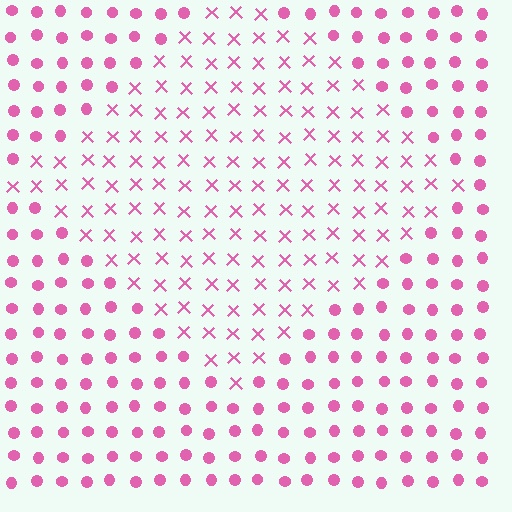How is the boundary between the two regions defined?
The boundary is defined by a change in element shape: X marks inside vs. circles outside. All elements share the same color and spacing.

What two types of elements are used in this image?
The image uses X marks inside the diamond region and circles outside it.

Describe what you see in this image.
The image is filled with small pink elements arranged in a uniform grid. A diamond-shaped region contains X marks, while the surrounding area contains circles. The boundary is defined purely by the change in element shape.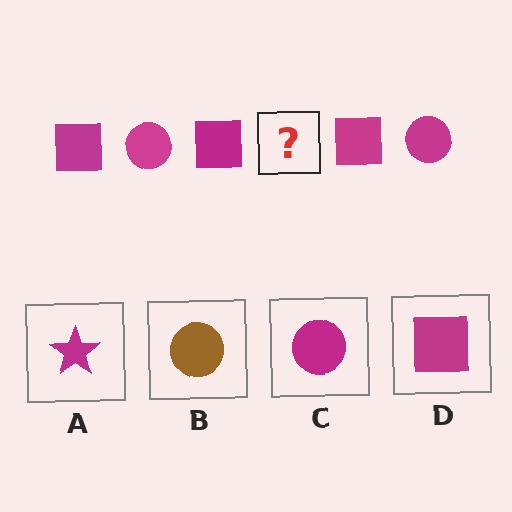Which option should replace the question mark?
Option C.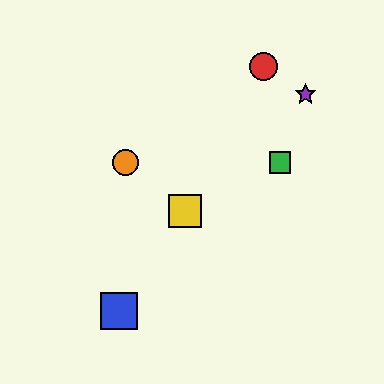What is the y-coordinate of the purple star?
The purple star is at y≈94.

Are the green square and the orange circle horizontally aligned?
Yes, both are at y≈162.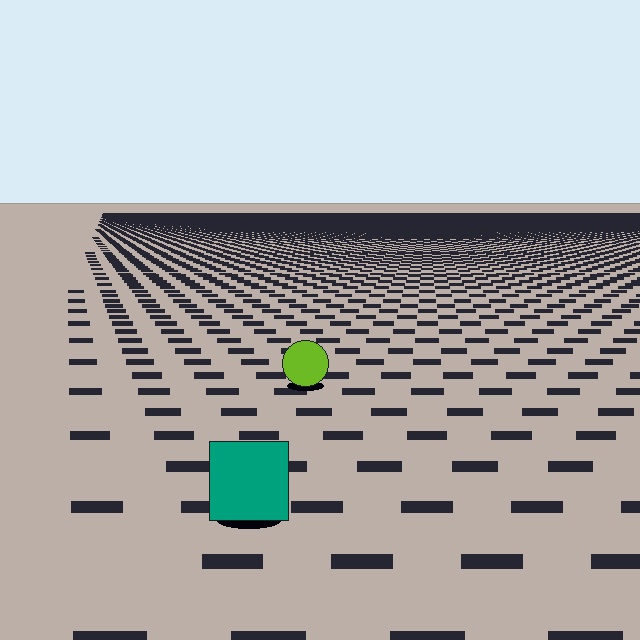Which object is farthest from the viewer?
The lime circle is farthest from the viewer. It appears smaller and the ground texture around it is denser.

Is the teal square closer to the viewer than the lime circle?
Yes. The teal square is closer — you can tell from the texture gradient: the ground texture is coarser near it.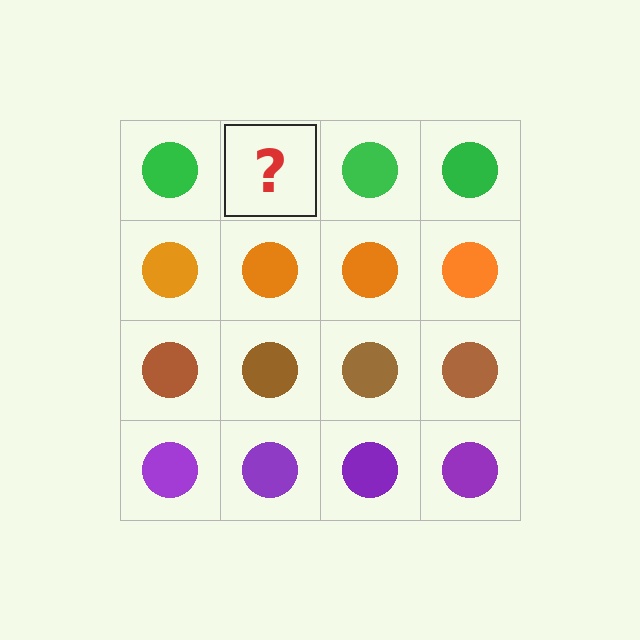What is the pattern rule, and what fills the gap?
The rule is that each row has a consistent color. The gap should be filled with a green circle.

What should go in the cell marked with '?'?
The missing cell should contain a green circle.